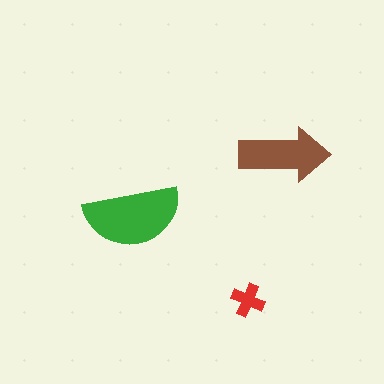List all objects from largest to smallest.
The green semicircle, the brown arrow, the red cross.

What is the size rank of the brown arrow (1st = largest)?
2nd.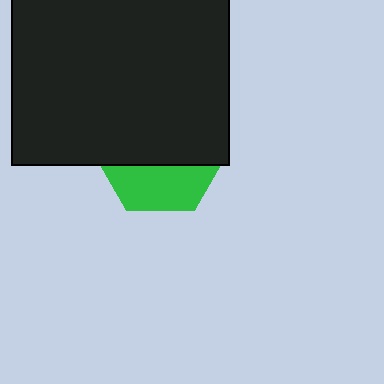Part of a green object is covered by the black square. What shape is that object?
It is a hexagon.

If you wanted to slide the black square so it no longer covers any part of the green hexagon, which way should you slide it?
Slide it up — that is the most direct way to separate the two shapes.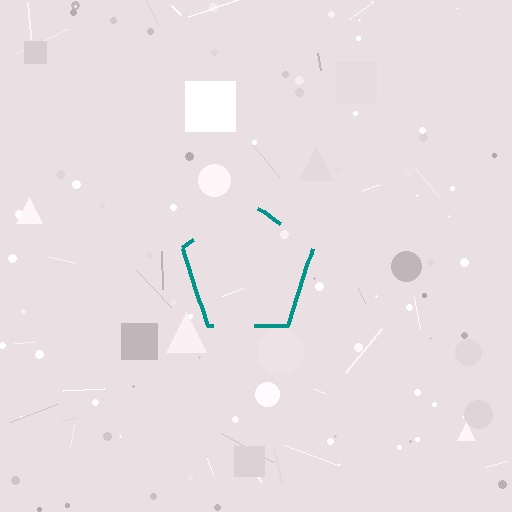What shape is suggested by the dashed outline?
The dashed outline suggests a pentagon.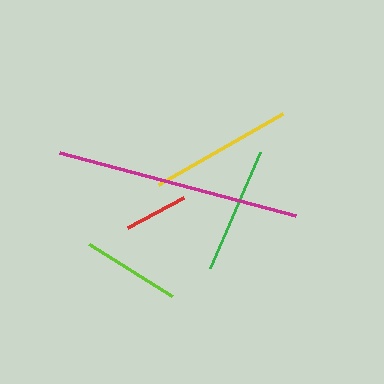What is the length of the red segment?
The red segment is approximately 63 pixels long.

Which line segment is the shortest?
The red line is the shortest at approximately 63 pixels.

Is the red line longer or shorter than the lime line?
The lime line is longer than the red line.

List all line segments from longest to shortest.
From longest to shortest: magenta, yellow, green, lime, red.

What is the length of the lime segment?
The lime segment is approximately 99 pixels long.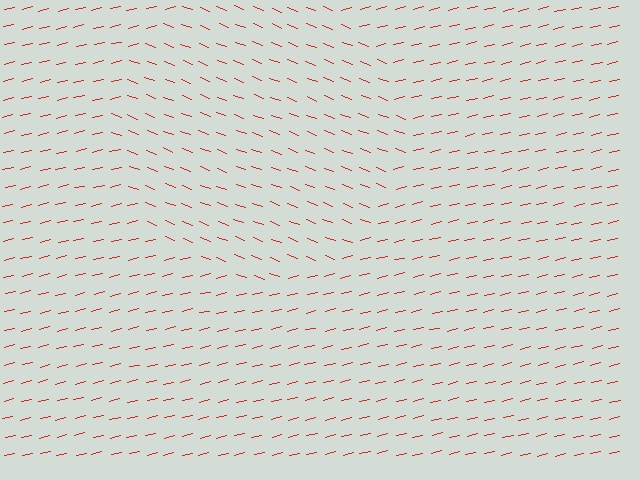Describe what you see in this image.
The image is filled with small red line segments. A circle region in the image has lines oriented differently from the surrounding lines, creating a visible texture boundary.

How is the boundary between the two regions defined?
The boundary is defined purely by a change in line orientation (approximately 34 degrees difference). All lines are the same color and thickness.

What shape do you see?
I see a circle.